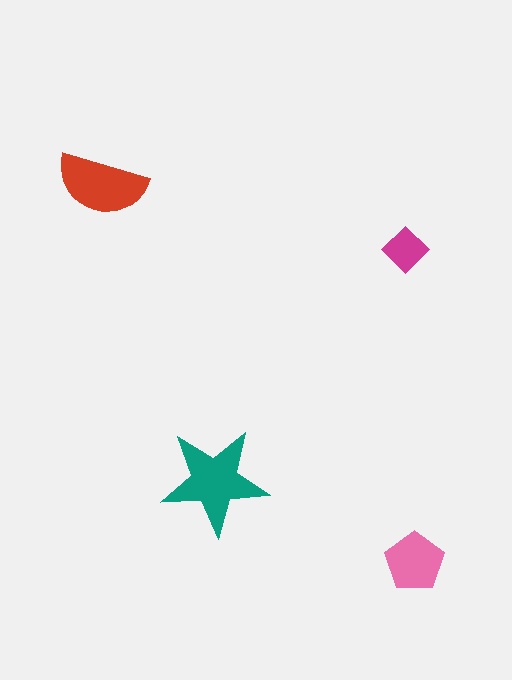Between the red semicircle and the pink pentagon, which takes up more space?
The red semicircle.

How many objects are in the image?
There are 4 objects in the image.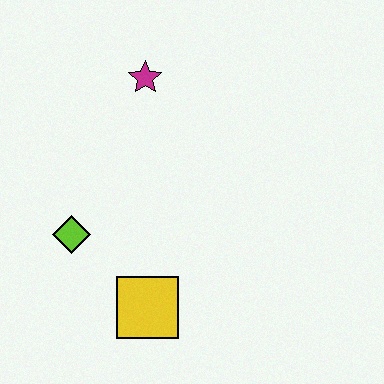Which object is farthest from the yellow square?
The magenta star is farthest from the yellow square.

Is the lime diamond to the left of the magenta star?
Yes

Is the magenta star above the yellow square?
Yes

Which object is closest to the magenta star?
The lime diamond is closest to the magenta star.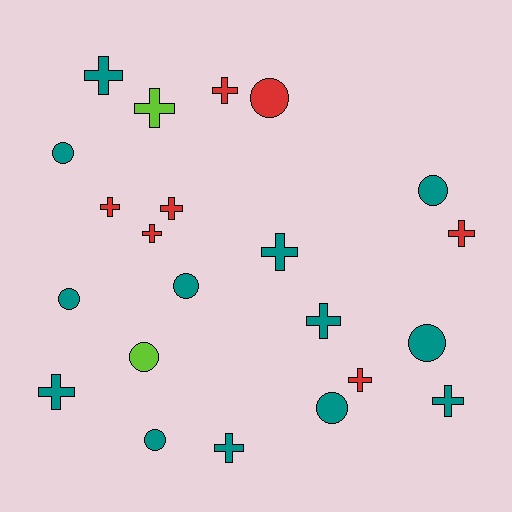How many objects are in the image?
There are 22 objects.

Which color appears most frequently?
Teal, with 13 objects.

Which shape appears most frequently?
Cross, with 13 objects.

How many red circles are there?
There is 1 red circle.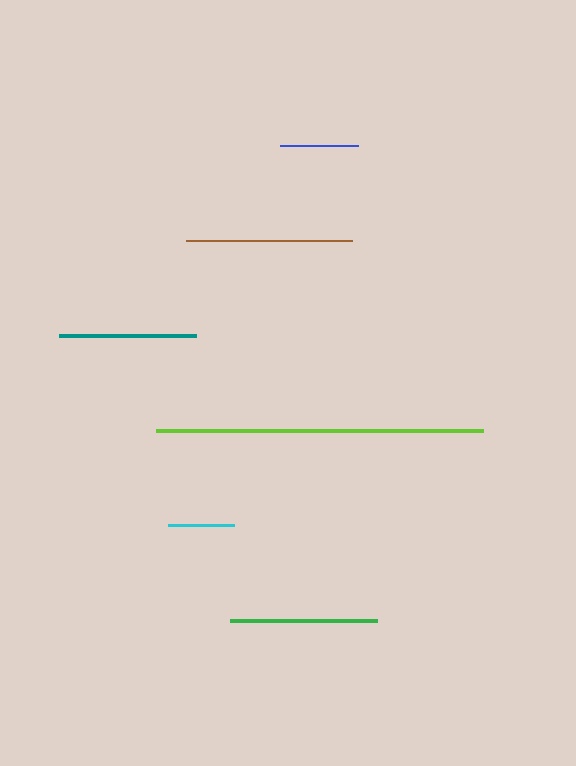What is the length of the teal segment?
The teal segment is approximately 137 pixels long.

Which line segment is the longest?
The lime line is the longest at approximately 327 pixels.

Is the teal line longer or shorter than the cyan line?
The teal line is longer than the cyan line.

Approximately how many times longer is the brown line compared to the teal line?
The brown line is approximately 1.2 times the length of the teal line.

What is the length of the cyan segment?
The cyan segment is approximately 67 pixels long.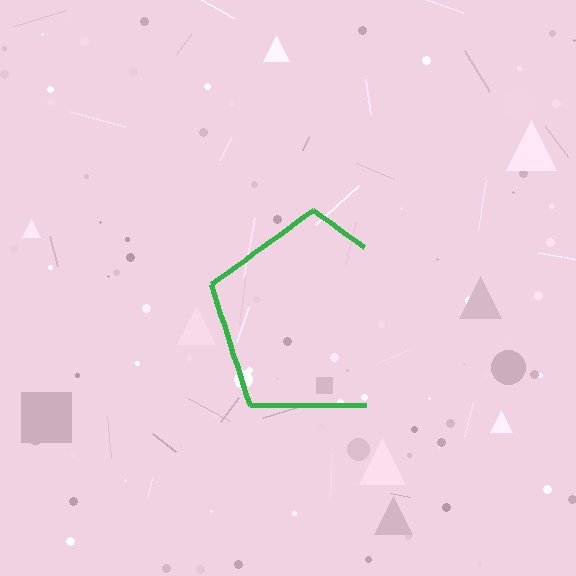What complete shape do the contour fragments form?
The contour fragments form a pentagon.